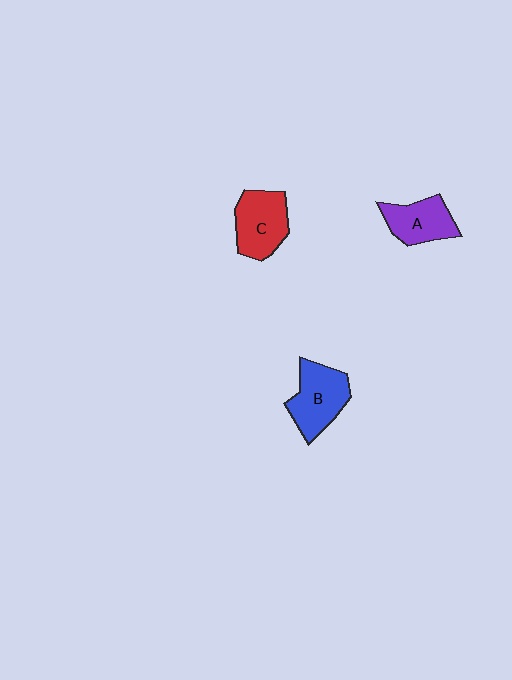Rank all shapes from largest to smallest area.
From largest to smallest: B (blue), C (red), A (purple).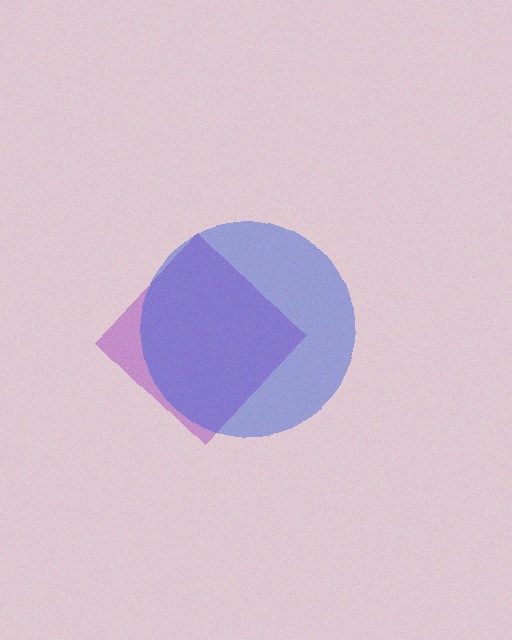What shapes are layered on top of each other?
The layered shapes are: a purple diamond, a blue circle.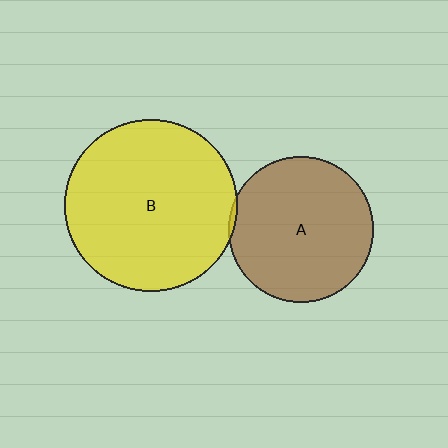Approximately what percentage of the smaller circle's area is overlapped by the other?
Approximately 5%.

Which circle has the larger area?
Circle B (yellow).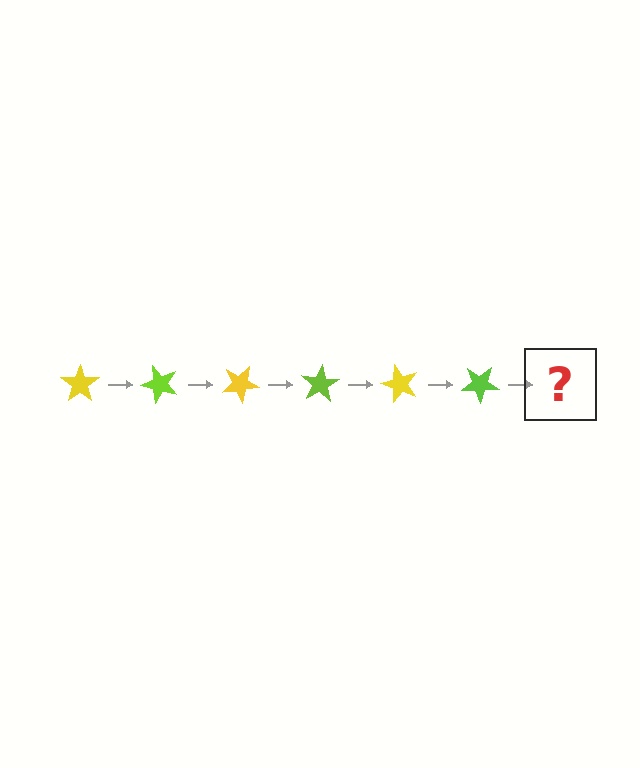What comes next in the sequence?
The next element should be a yellow star, rotated 300 degrees from the start.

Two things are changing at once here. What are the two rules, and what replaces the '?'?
The two rules are that it rotates 50 degrees each step and the color cycles through yellow and lime. The '?' should be a yellow star, rotated 300 degrees from the start.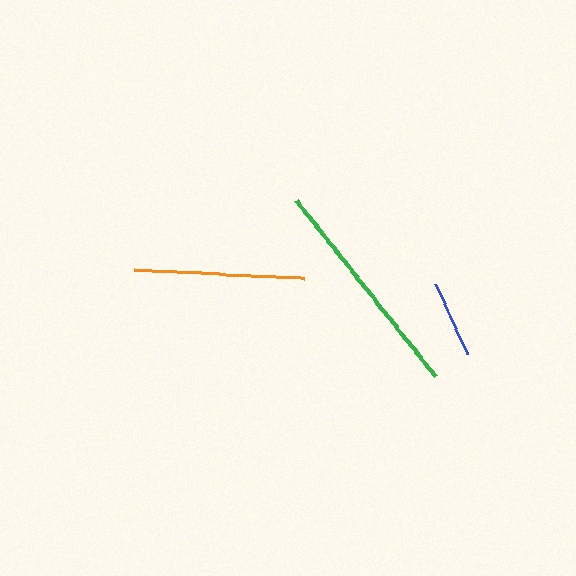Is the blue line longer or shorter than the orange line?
The orange line is longer than the blue line.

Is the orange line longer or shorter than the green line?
The green line is longer than the orange line.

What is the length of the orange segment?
The orange segment is approximately 171 pixels long.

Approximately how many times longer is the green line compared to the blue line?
The green line is approximately 2.9 times the length of the blue line.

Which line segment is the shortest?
The blue line is the shortest at approximately 77 pixels.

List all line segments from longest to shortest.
From longest to shortest: green, orange, blue.